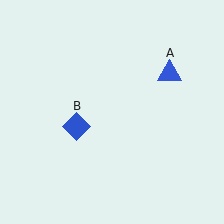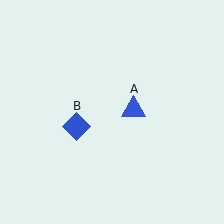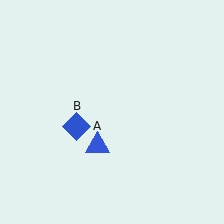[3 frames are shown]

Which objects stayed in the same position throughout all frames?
Blue diamond (object B) remained stationary.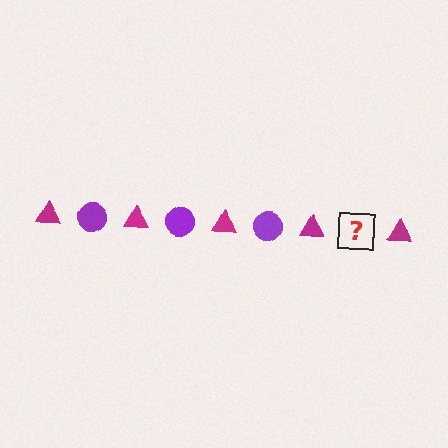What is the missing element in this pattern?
The missing element is a purple circle.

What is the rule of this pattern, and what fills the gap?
The rule is that the pattern alternates between magenta triangle and purple circle. The gap should be filled with a purple circle.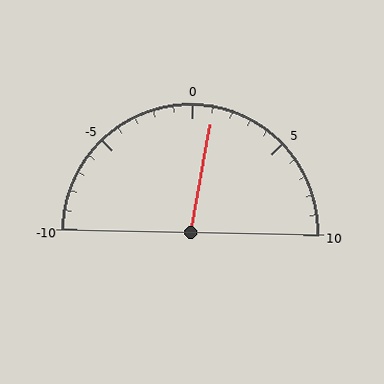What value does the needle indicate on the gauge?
The needle indicates approximately 1.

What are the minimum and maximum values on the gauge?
The gauge ranges from -10 to 10.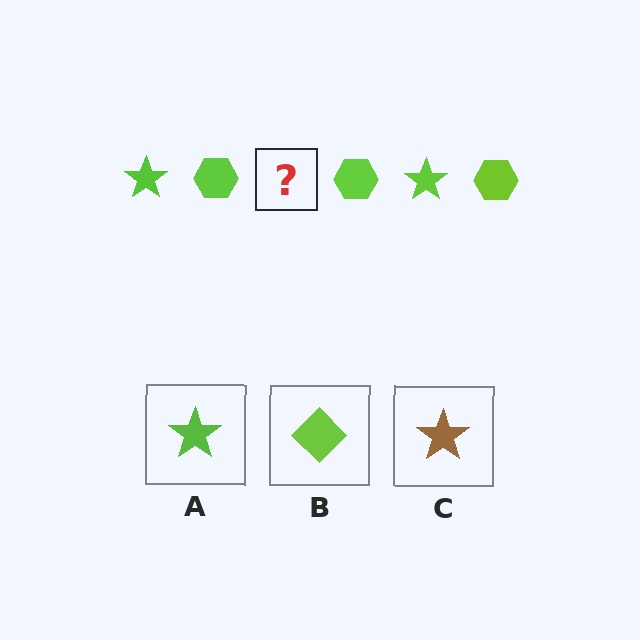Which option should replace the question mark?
Option A.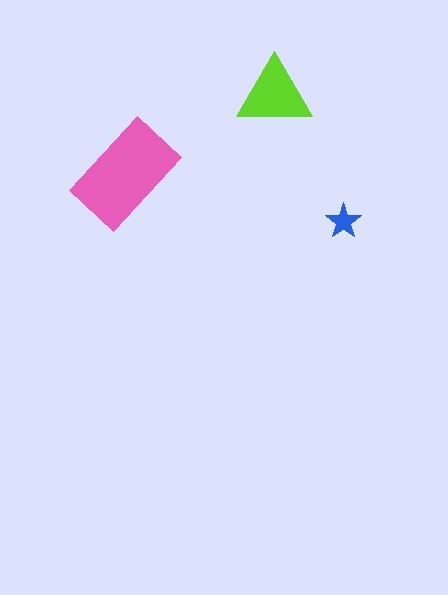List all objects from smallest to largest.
The blue star, the lime triangle, the pink rectangle.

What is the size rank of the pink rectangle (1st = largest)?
1st.